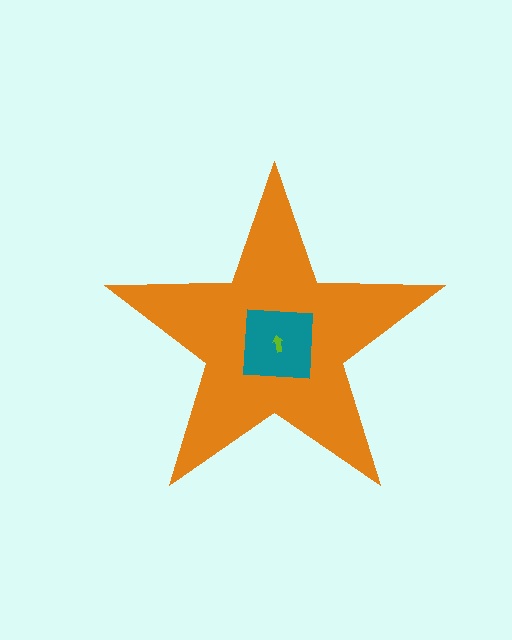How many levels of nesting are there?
3.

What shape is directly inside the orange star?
The teal square.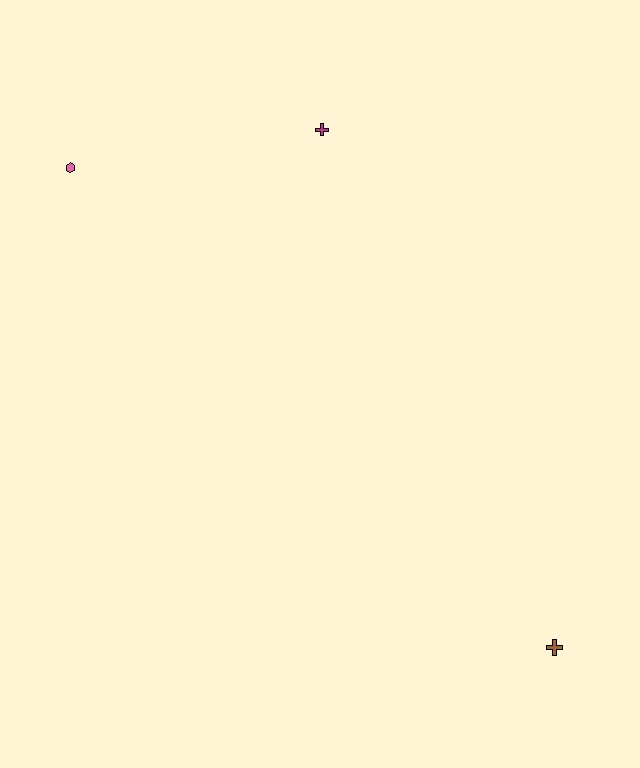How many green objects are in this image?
There are no green objects.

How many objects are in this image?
There are 3 objects.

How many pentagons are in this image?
There are no pentagons.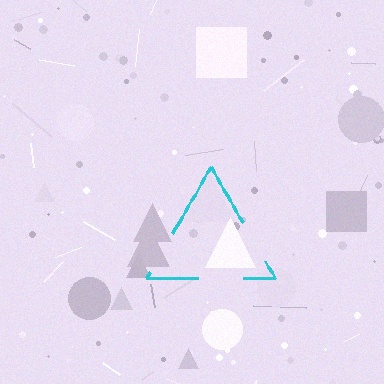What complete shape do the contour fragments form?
The contour fragments form a triangle.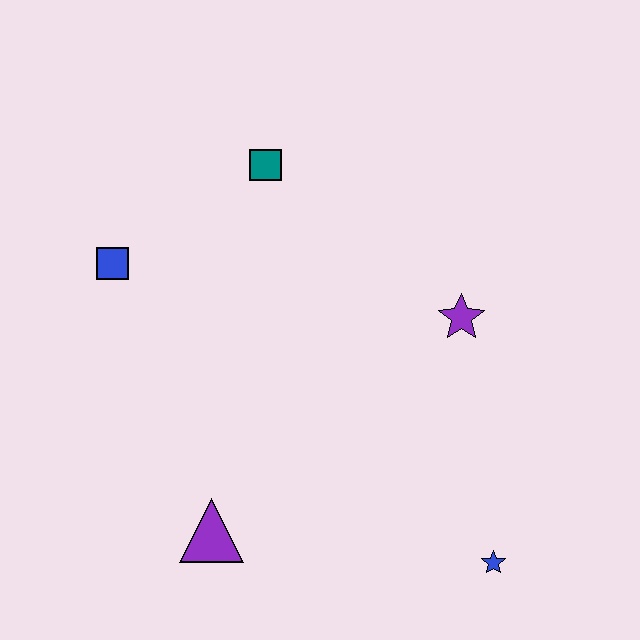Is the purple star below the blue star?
No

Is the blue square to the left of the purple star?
Yes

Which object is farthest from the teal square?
The blue star is farthest from the teal square.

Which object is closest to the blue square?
The teal square is closest to the blue square.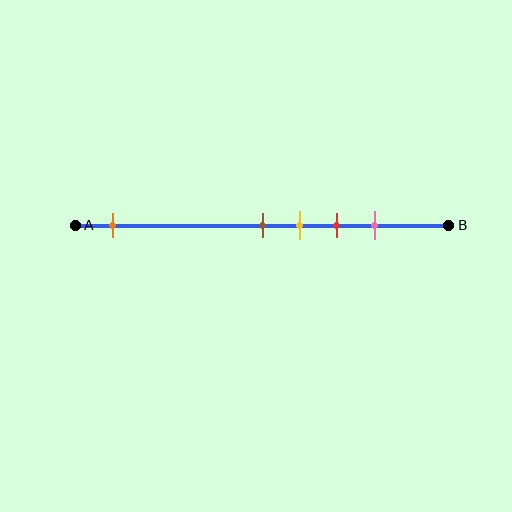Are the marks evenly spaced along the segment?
No, the marks are not evenly spaced.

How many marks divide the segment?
There are 5 marks dividing the segment.